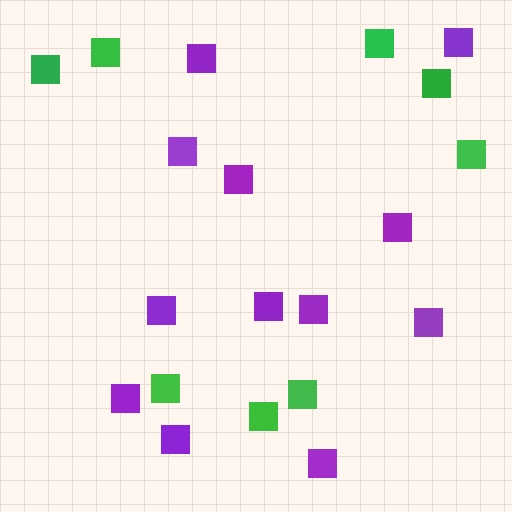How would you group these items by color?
There are 2 groups: one group of green squares (8) and one group of purple squares (12).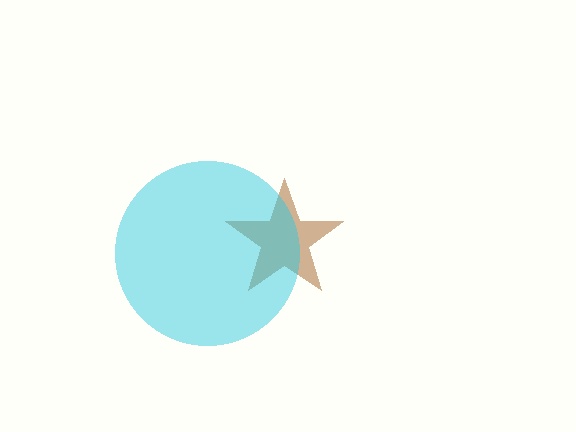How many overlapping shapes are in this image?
There are 2 overlapping shapes in the image.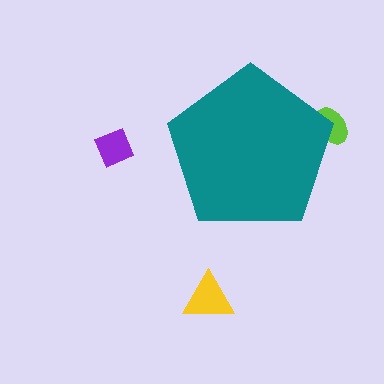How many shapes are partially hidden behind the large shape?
1 shape is partially hidden.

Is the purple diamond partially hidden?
No, the purple diamond is fully visible.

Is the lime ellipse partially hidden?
Yes, the lime ellipse is partially hidden behind the teal pentagon.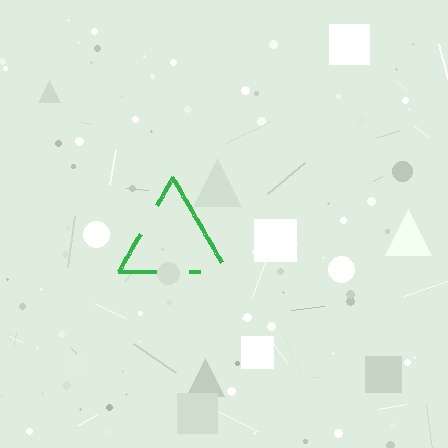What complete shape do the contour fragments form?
The contour fragments form a triangle.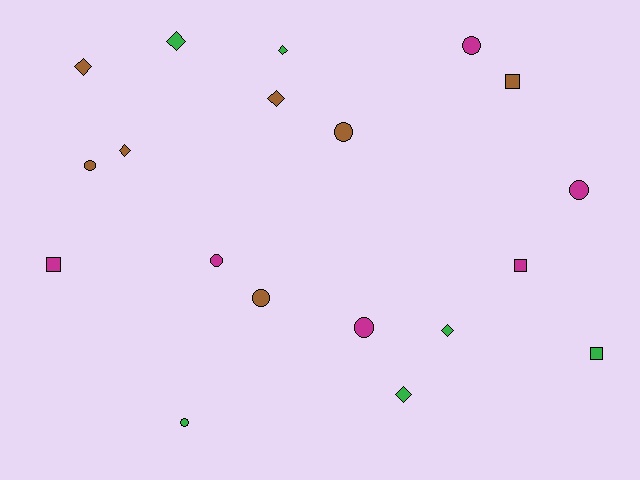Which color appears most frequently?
Brown, with 7 objects.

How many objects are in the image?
There are 19 objects.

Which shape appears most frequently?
Circle, with 8 objects.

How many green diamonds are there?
There are 4 green diamonds.